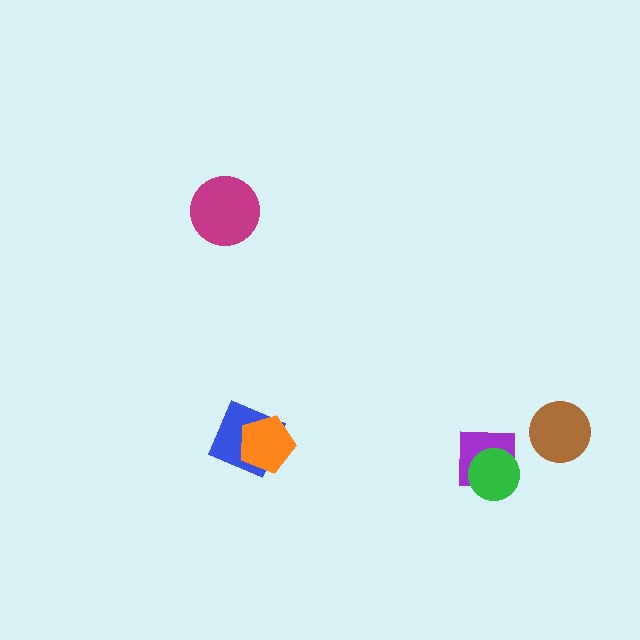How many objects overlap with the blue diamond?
1 object overlaps with the blue diamond.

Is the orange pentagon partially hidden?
No, no other shape covers it.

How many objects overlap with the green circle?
1 object overlaps with the green circle.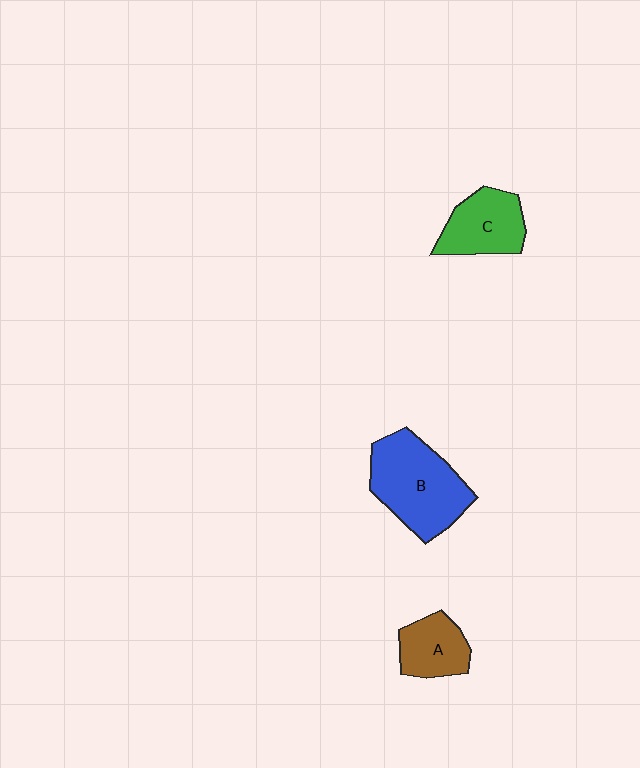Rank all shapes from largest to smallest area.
From largest to smallest: B (blue), C (green), A (brown).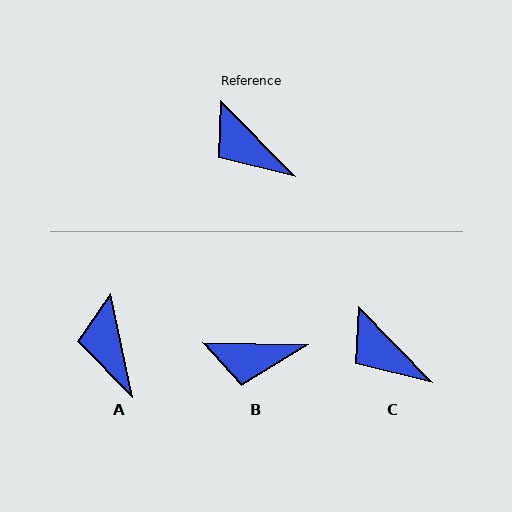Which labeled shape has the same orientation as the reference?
C.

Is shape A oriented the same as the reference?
No, it is off by about 32 degrees.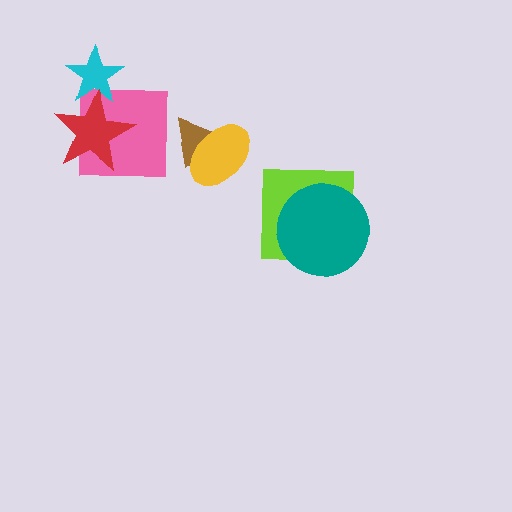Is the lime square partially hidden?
Yes, it is partially covered by another shape.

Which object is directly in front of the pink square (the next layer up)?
The cyan star is directly in front of the pink square.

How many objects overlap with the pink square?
2 objects overlap with the pink square.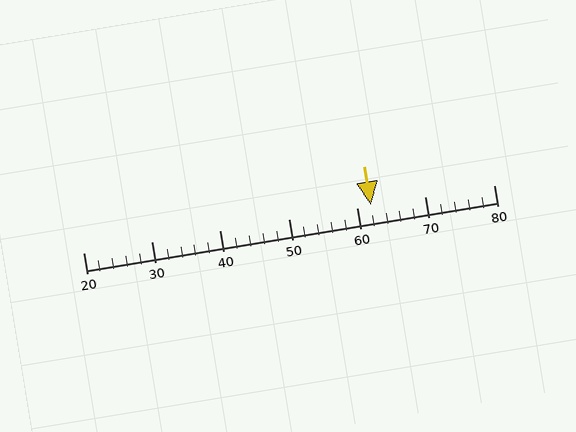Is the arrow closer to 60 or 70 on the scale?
The arrow is closer to 60.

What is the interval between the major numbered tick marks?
The major tick marks are spaced 10 units apart.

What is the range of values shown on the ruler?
The ruler shows values from 20 to 80.